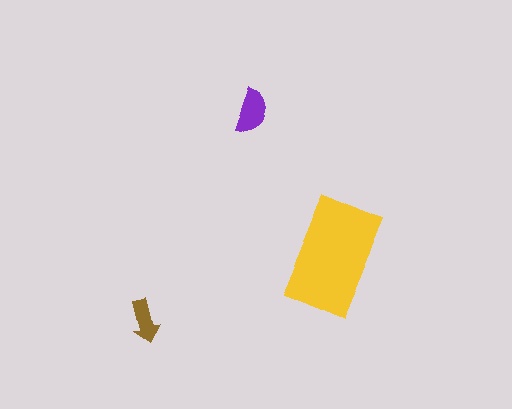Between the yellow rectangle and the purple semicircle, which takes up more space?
The yellow rectangle.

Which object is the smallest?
The brown arrow.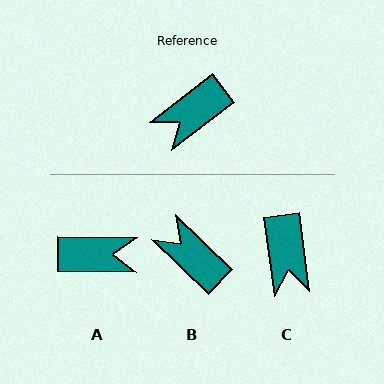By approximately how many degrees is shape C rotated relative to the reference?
Approximately 59 degrees counter-clockwise.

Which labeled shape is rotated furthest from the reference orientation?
A, about 141 degrees away.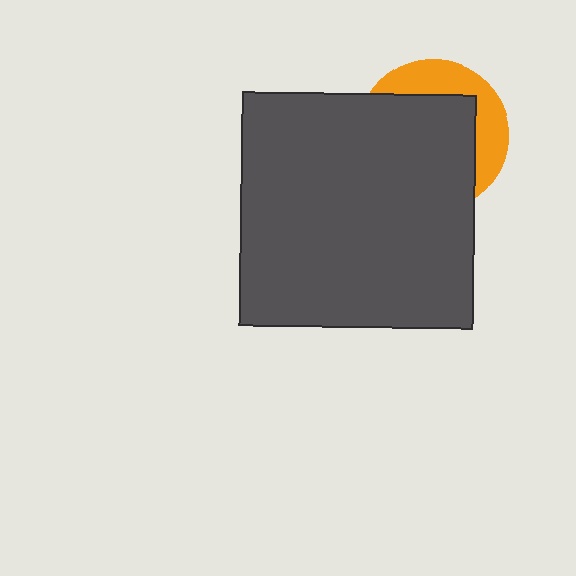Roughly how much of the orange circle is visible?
A small part of it is visible (roughly 32%).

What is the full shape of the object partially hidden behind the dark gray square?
The partially hidden object is an orange circle.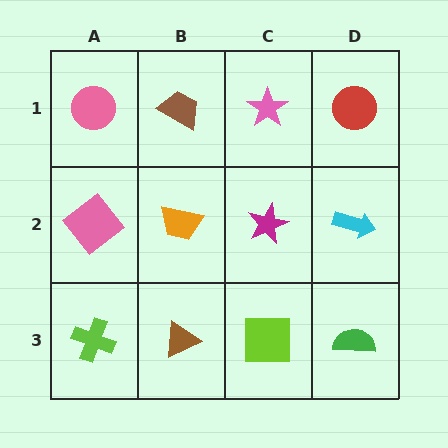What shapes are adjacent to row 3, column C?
A magenta star (row 2, column C), a brown triangle (row 3, column B), a green semicircle (row 3, column D).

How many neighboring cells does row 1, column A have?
2.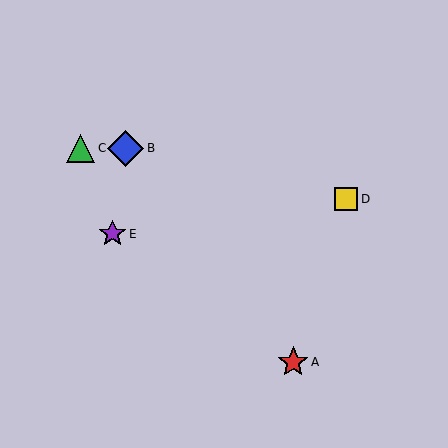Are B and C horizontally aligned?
Yes, both are at y≈148.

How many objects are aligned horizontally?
2 objects (B, C) are aligned horizontally.